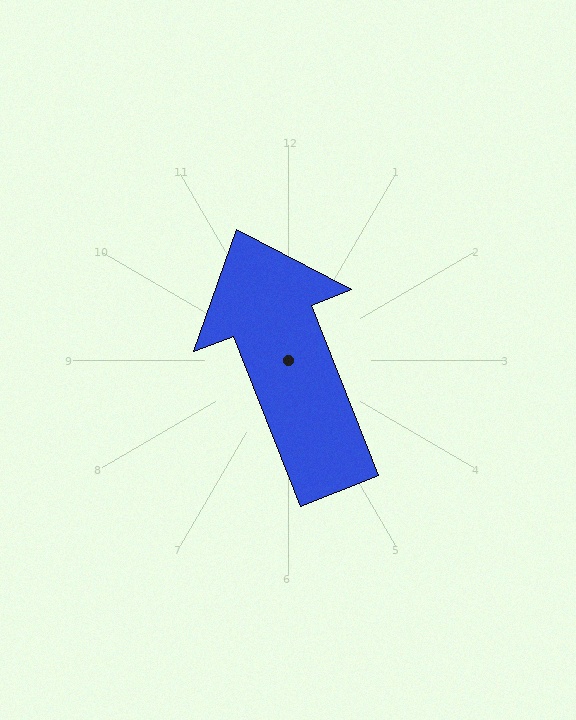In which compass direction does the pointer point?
North.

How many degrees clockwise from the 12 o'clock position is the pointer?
Approximately 338 degrees.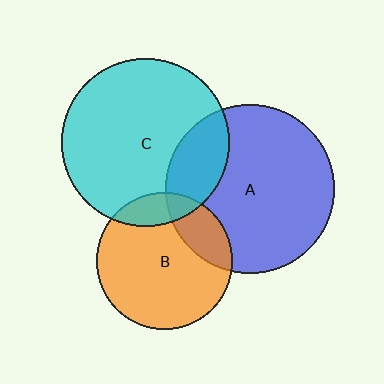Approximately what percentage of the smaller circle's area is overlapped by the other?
Approximately 15%.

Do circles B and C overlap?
Yes.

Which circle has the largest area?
Circle A (blue).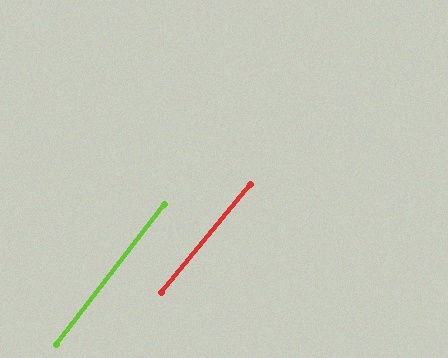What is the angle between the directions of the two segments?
Approximately 2 degrees.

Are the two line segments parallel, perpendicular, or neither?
Parallel — their directions differ by only 1.7°.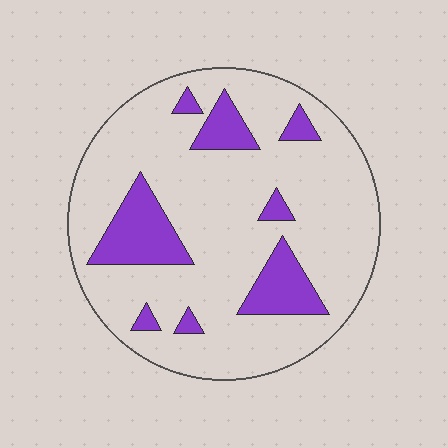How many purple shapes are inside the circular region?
8.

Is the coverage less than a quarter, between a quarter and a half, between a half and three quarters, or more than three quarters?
Less than a quarter.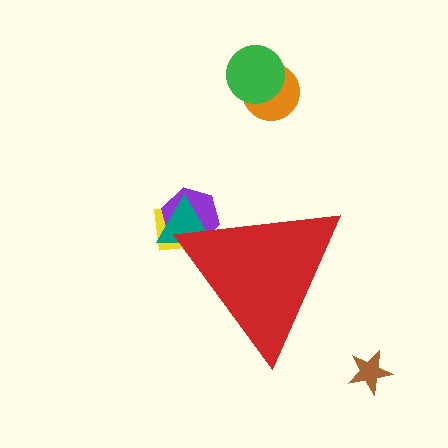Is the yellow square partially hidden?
Yes, the yellow square is partially hidden behind the red triangle.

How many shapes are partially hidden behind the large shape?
3 shapes are partially hidden.